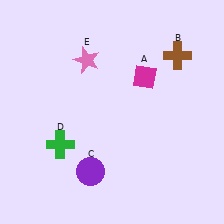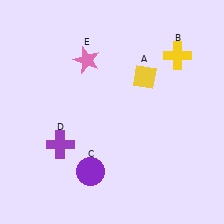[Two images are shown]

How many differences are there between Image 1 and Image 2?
There are 3 differences between the two images.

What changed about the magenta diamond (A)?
In Image 1, A is magenta. In Image 2, it changed to yellow.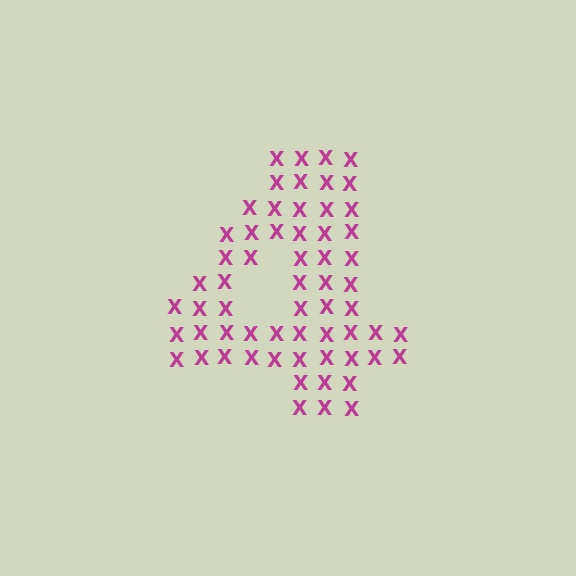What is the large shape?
The large shape is the digit 4.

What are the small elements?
The small elements are letter X's.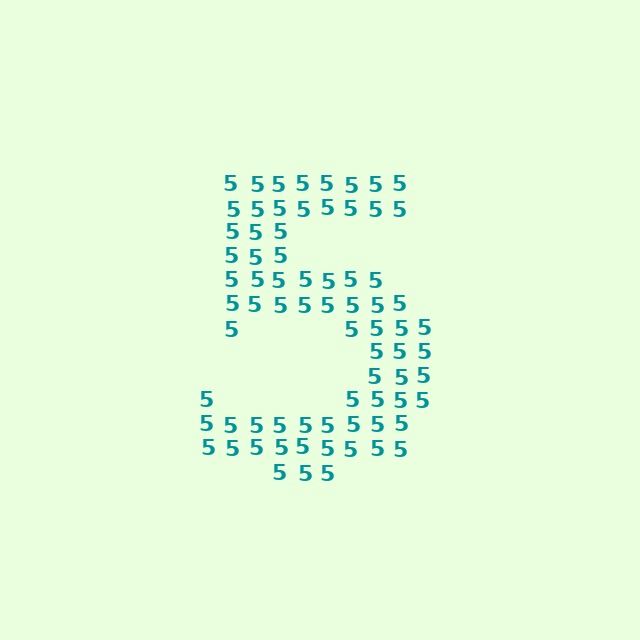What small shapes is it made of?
It is made of small digit 5's.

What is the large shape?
The large shape is the digit 5.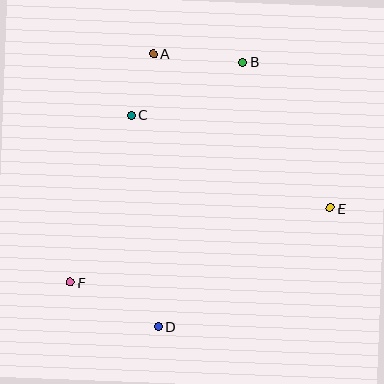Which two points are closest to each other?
Points A and C are closest to each other.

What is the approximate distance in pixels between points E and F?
The distance between E and F is approximately 271 pixels.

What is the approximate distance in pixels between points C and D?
The distance between C and D is approximately 213 pixels.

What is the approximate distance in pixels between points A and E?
The distance between A and E is approximately 235 pixels.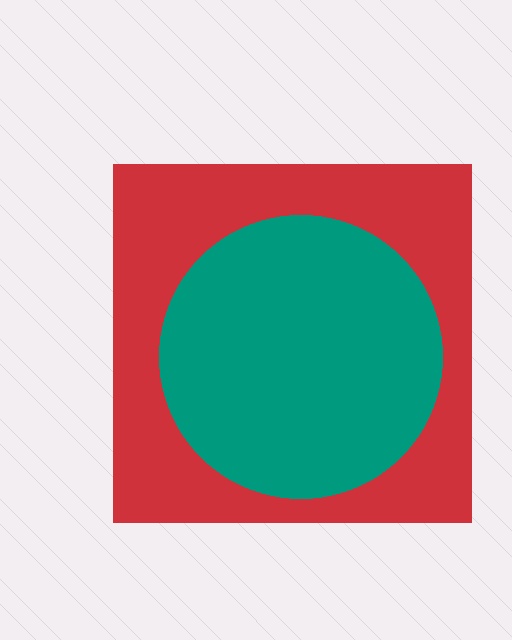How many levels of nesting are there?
2.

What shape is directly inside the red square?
The teal circle.